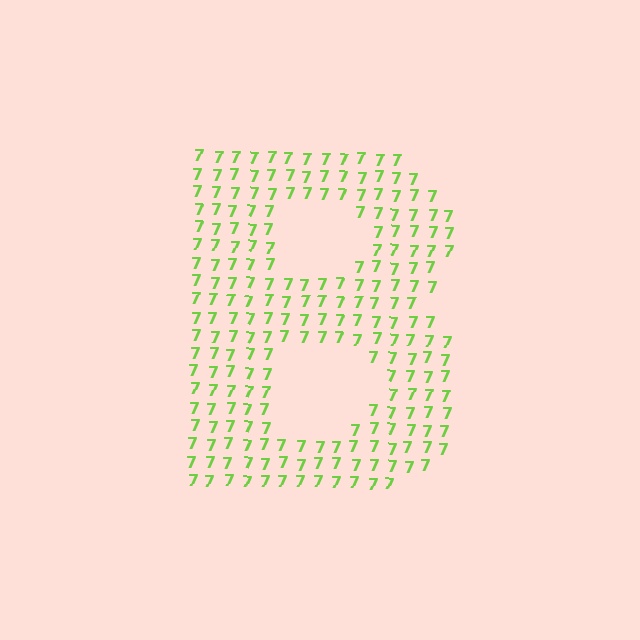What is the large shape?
The large shape is the letter B.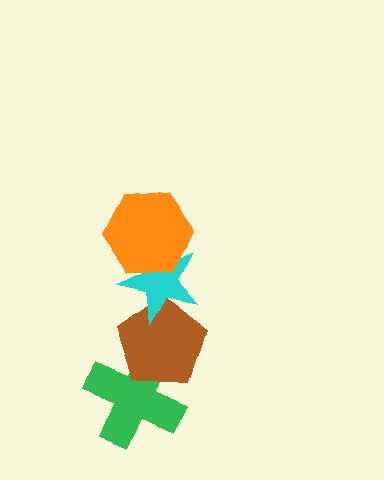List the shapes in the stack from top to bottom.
From top to bottom: the orange hexagon, the cyan star, the brown pentagon, the green cross.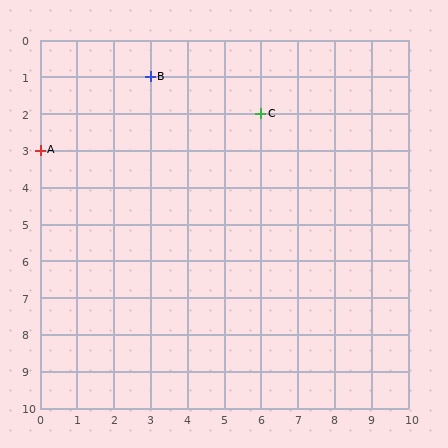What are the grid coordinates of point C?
Point C is at grid coordinates (6, 2).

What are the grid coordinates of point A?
Point A is at grid coordinates (0, 3).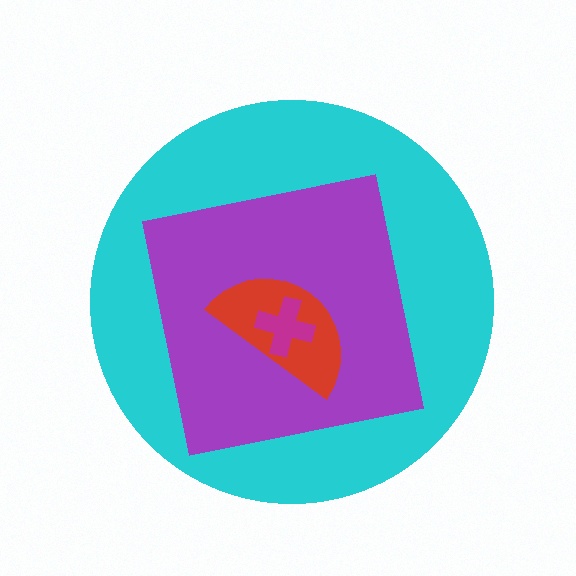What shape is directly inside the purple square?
The red semicircle.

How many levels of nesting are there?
4.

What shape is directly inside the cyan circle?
The purple square.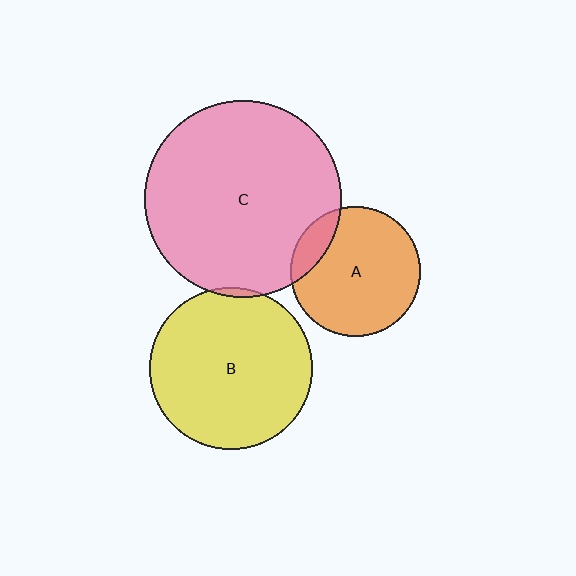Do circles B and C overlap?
Yes.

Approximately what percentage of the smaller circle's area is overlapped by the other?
Approximately 5%.